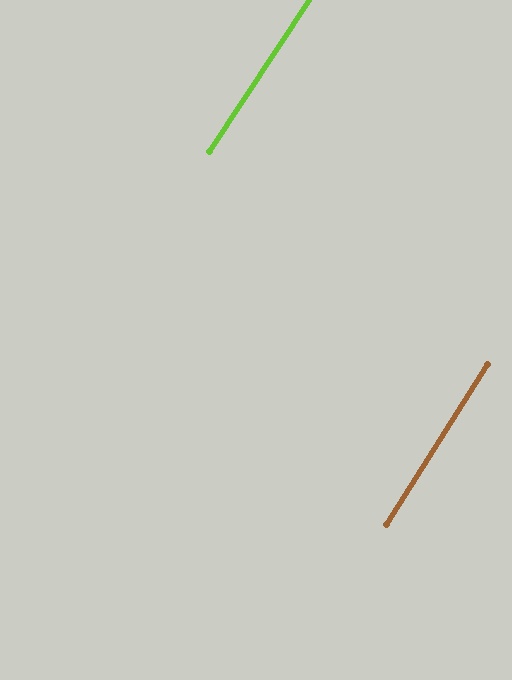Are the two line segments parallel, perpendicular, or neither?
Parallel — their directions differ by only 0.8°.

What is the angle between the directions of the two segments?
Approximately 1 degree.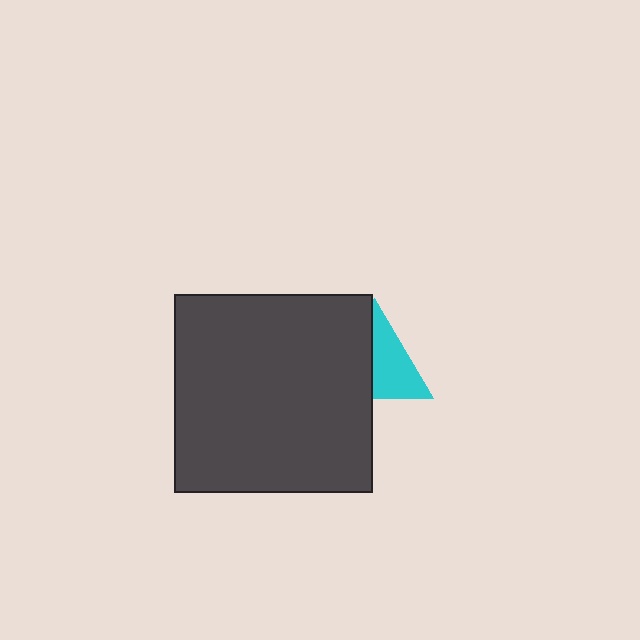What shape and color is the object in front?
The object in front is a dark gray square.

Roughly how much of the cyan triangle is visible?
About half of it is visible (roughly 52%).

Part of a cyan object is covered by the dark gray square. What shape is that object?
It is a triangle.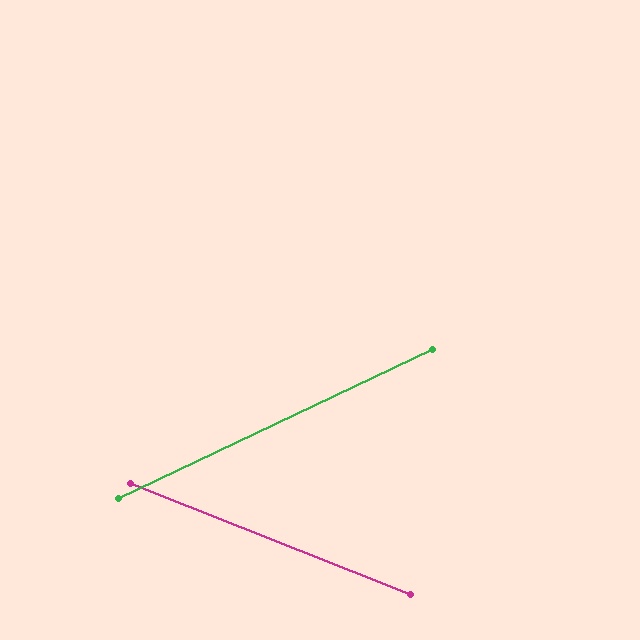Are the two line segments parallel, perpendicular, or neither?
Neither parallel nor perpendicular — they differ by about 47°.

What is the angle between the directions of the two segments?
Approximately 47 degrees.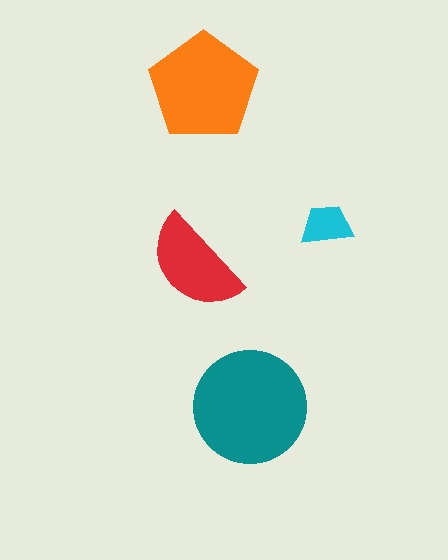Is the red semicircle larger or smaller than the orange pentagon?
Smaller.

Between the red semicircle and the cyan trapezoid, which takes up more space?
The red semicircle.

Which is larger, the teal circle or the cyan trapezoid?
The teal circle.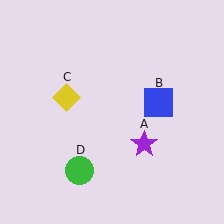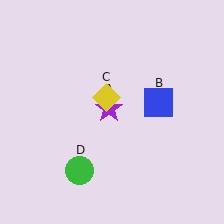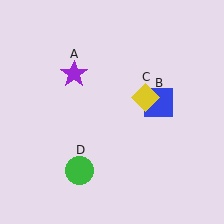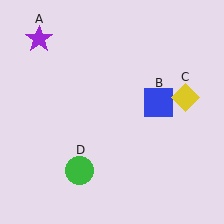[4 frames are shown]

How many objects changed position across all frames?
2 objects changed position: purple star (object A), yellow diamond (object C).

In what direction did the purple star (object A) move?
The purple star (object A) moved up and to the left.